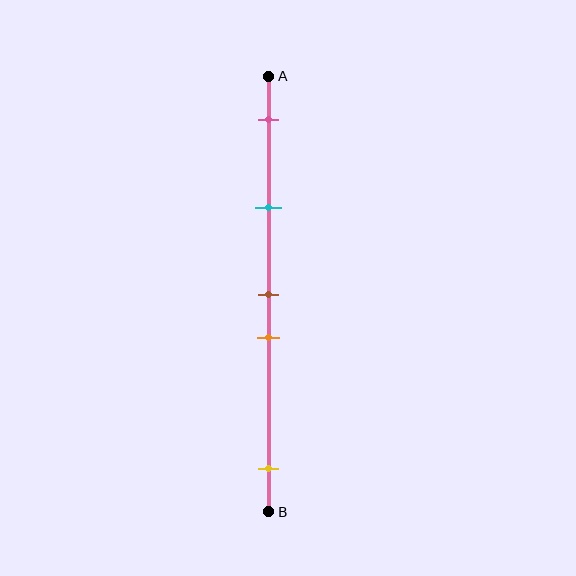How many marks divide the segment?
There are 5 marks dividing the segment.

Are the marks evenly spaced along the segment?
No, the marks are not evenly spaced.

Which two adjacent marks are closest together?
The brown and orange marks are the closest adjacent pair.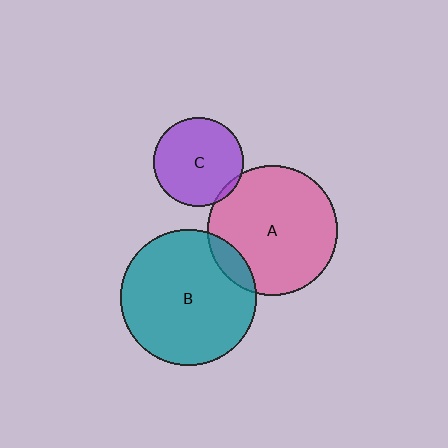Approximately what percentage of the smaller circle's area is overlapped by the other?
Approximately 10%.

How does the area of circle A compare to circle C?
Approximately 2.1 times.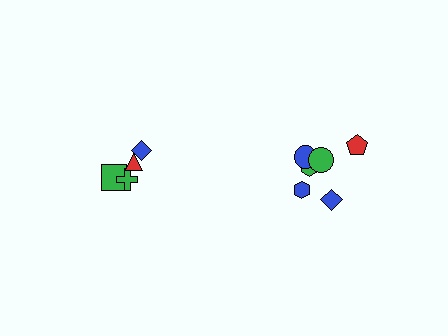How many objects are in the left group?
There are 4 objects.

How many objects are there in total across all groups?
There are 10 objects.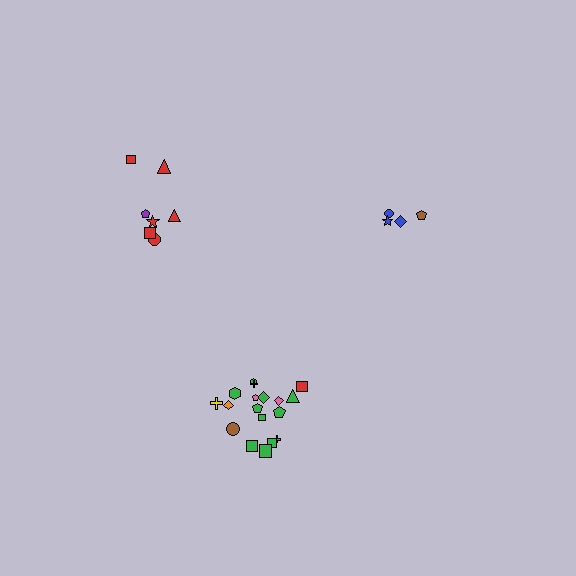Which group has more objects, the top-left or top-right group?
The top-left group.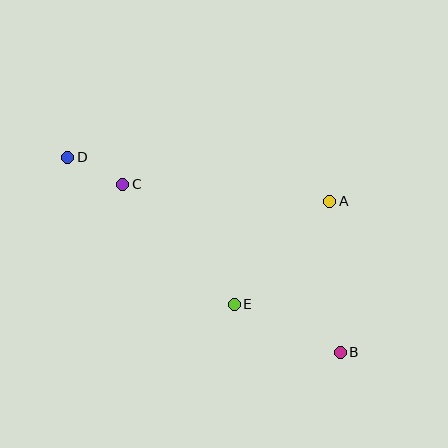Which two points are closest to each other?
Points C and D are closest to each other.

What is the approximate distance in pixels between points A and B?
The distance between A and B is approximately 152 pixels.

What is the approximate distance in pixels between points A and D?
The distance between A and D is approximately 266 pixels.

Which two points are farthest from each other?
Points B and D are farthest from each other.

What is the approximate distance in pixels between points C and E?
The distance between C and E is approximately 164 pixels.